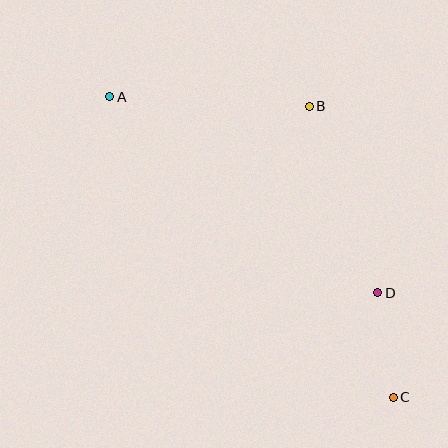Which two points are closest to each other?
Points C and D are closest to each other.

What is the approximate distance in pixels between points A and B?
The distance between A and B is approximately 200 pixels.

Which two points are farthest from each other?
Points A and C are farthest from each other.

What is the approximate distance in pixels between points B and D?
The distance between B and D is approximately 199 pixels.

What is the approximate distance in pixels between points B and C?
The distance between B and C is approximately 303 pixels.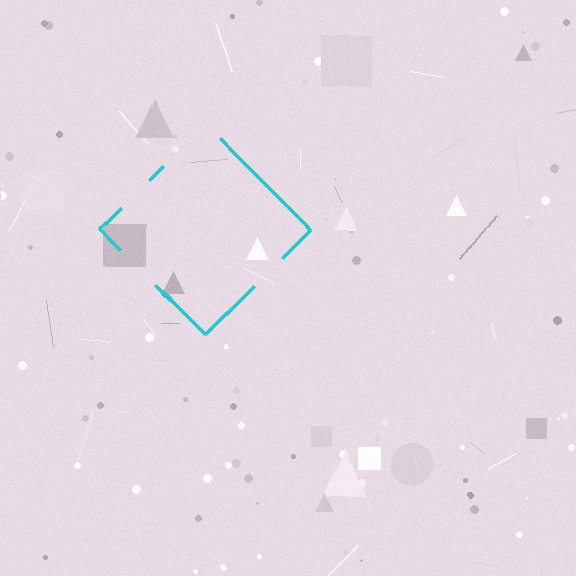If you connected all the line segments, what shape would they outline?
They would outline a diamond.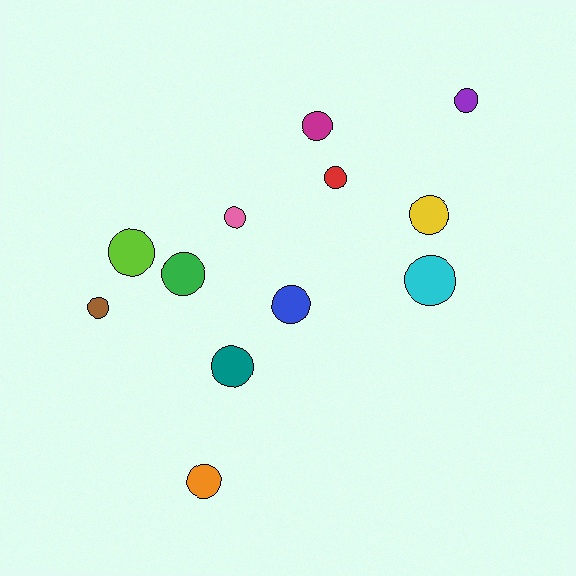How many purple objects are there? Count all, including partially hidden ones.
There is 1 purple object.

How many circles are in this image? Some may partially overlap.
There are 12 circles.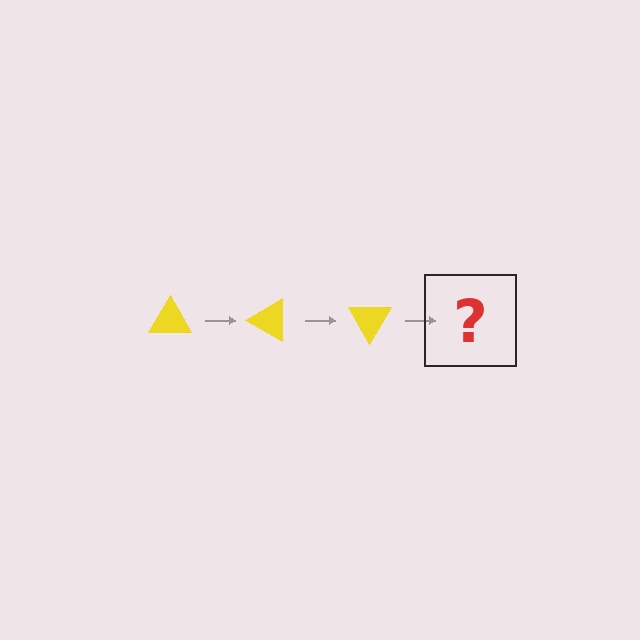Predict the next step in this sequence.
The next step is a yellow triangle rotated 90 degrees.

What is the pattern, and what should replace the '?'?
The pattern is that the triangle rotates 30 degrees each step. The '?' should be a yellow triangle rotated 90 degrees.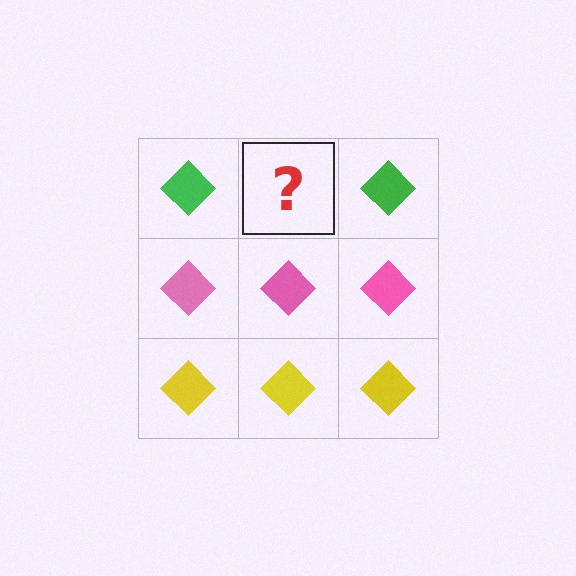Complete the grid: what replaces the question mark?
The question mark should be replaced with a green diamond.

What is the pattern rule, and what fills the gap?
The rule is that each row has a consistent color. The gap should be filled with a green diamond.